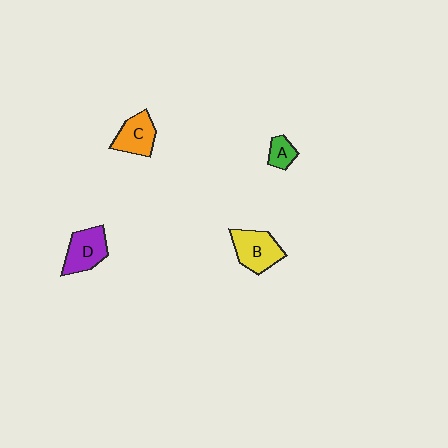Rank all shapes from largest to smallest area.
From largest to smallest: B (yellow), D (purple), C (orange), A (green).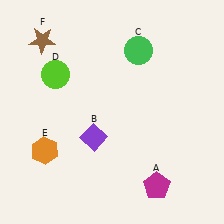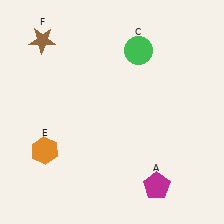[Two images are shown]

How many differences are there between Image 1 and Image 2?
There are 2 differences between the two images.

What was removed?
The purple diamond (B), the lime circle (D) were removed in Image 2.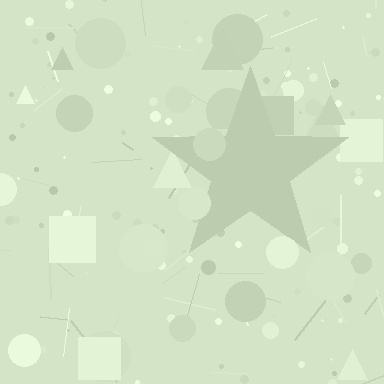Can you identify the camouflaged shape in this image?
The camouflaged shape is a star.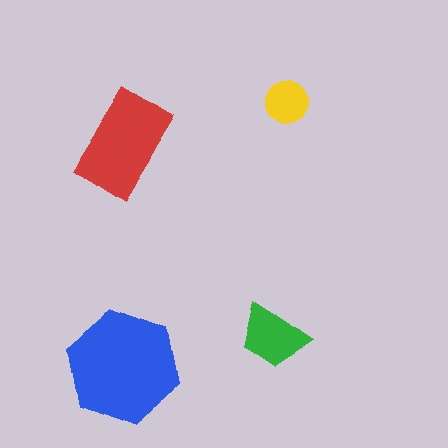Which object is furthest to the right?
The yellow circle is rightmost.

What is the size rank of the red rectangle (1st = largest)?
2nd.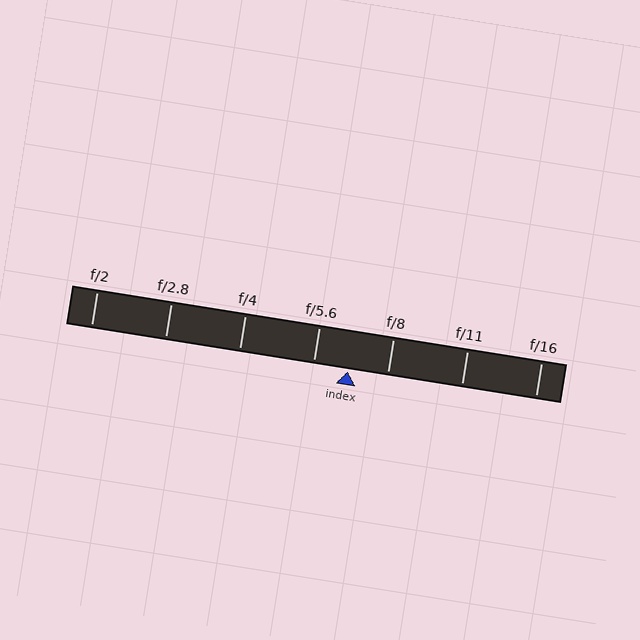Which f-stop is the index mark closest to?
The index mark is closest to f/5.6.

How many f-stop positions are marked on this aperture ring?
There are 7 f-stop positions marked.